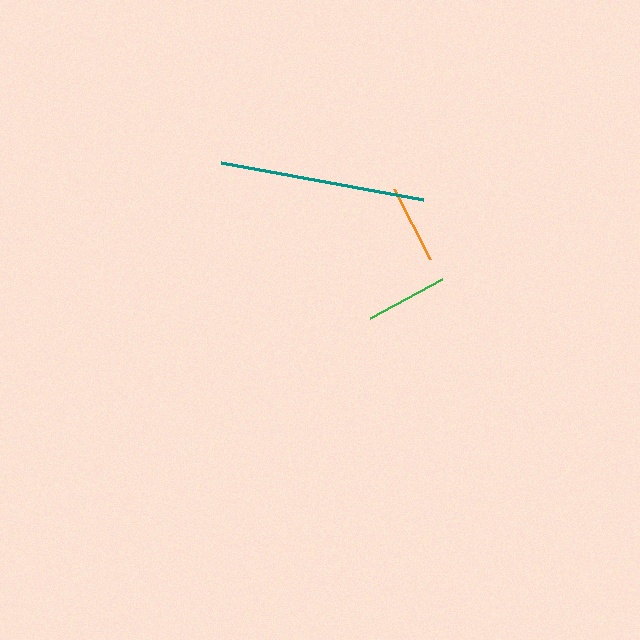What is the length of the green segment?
The green segment is approximately 82 pixels long.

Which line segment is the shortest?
The orange line is the shortest at approximately 79 pixels.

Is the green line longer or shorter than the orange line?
The green line is longer than the orange line.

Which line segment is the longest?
The teal line is the longest at approximately 205 pixels.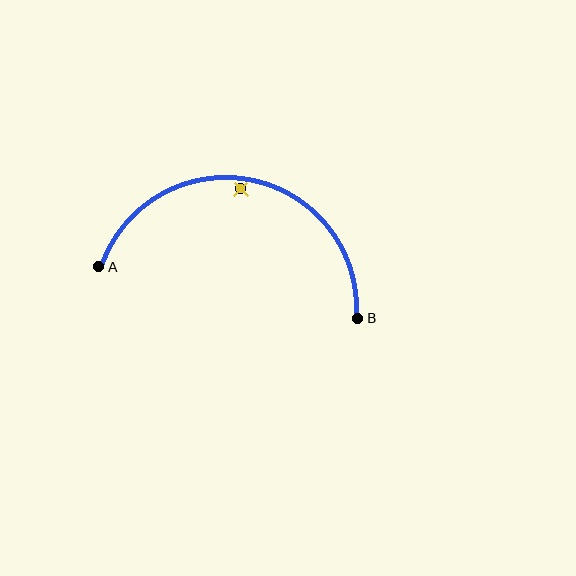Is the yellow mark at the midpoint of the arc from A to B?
No — the yellow mark does not lie on the arc at all. It sits slightly inside the curve.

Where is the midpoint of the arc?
The arc midpoint is the point on the curve farthest from the straight line joining A and B. It sits above that line.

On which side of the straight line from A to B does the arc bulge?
The arc bulges above the straight line connecting A and B.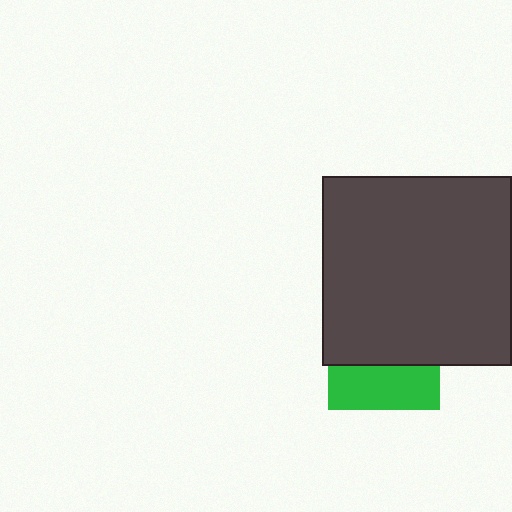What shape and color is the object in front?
The object in front is a dark gray square.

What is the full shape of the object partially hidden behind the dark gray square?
The partially hidden object is a green square.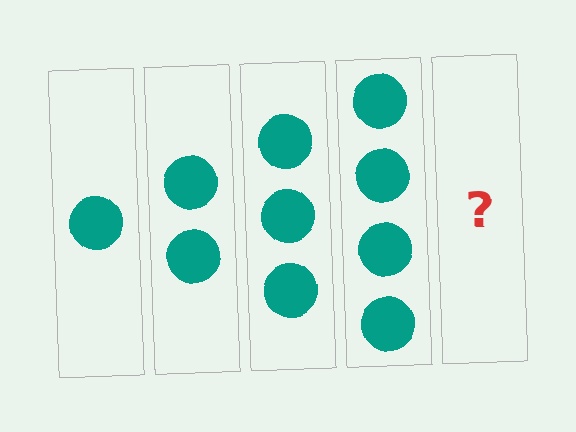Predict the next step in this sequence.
The next step is 5 circles.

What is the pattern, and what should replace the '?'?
The pattern is that each step adds one more circle. The '?' should be 5 circles.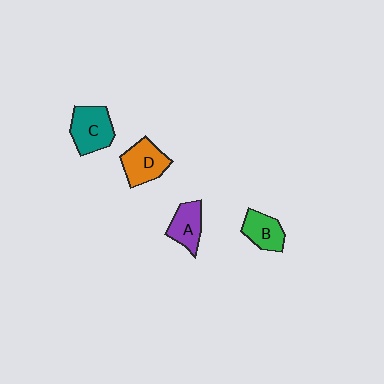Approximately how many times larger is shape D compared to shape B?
Approximately 1.2 times.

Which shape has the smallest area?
Shape B (green).